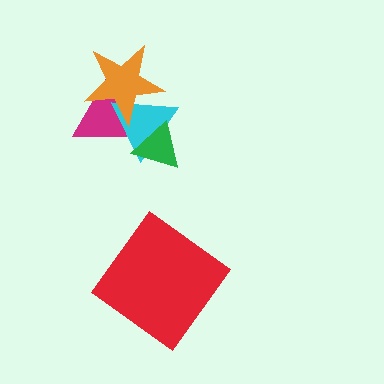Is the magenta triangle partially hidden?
Yes, it is partially covered by another shape.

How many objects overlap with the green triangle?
2 objects overlap with the green triangle.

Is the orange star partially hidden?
No, no other shape covers it.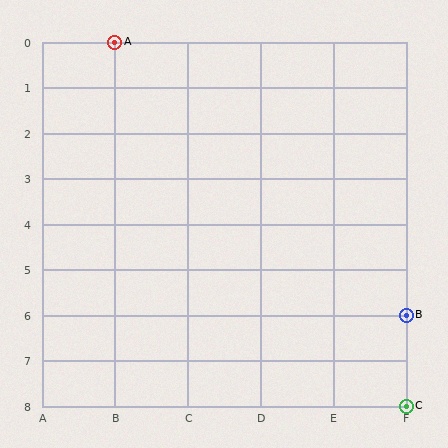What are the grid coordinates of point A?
Point A is at grid coordinates (B, 0).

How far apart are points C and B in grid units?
Points C and B are 2 rows apart.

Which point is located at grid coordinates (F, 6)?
Point B is at (F, 6).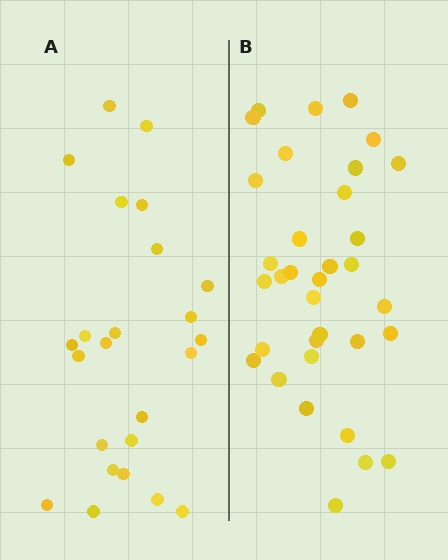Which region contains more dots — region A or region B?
Region B (the right region) has more dots.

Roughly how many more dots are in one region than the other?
Region B has roughly 10 or so more dots than region A.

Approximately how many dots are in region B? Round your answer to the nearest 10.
About 30 dots. (The exact count is 34, which rounds to 30.)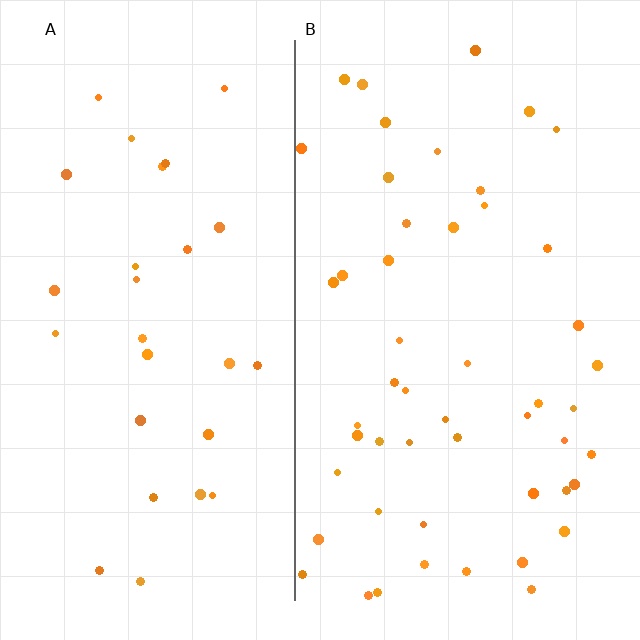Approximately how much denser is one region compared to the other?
Approximately 1.8× — region B over region A.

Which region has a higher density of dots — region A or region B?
B (the right).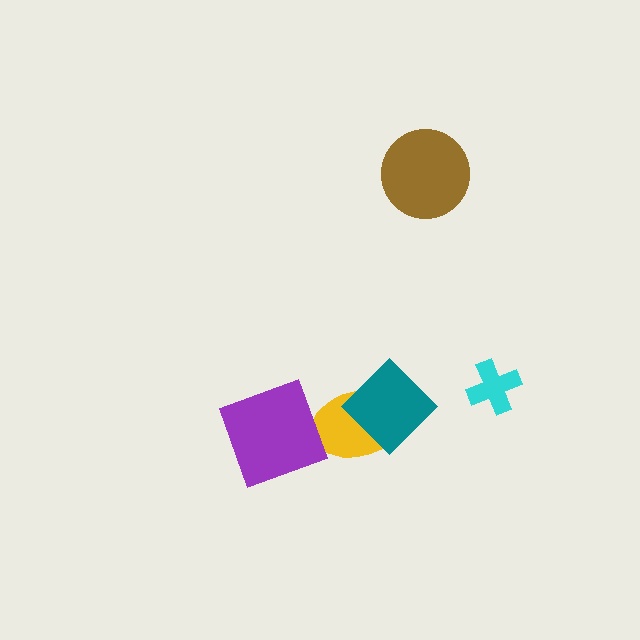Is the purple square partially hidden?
No, no other shape covers it.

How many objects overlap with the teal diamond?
1 object overlaps with the teal diamond.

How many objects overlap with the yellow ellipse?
1 object overlaps with the yellow ellipse.